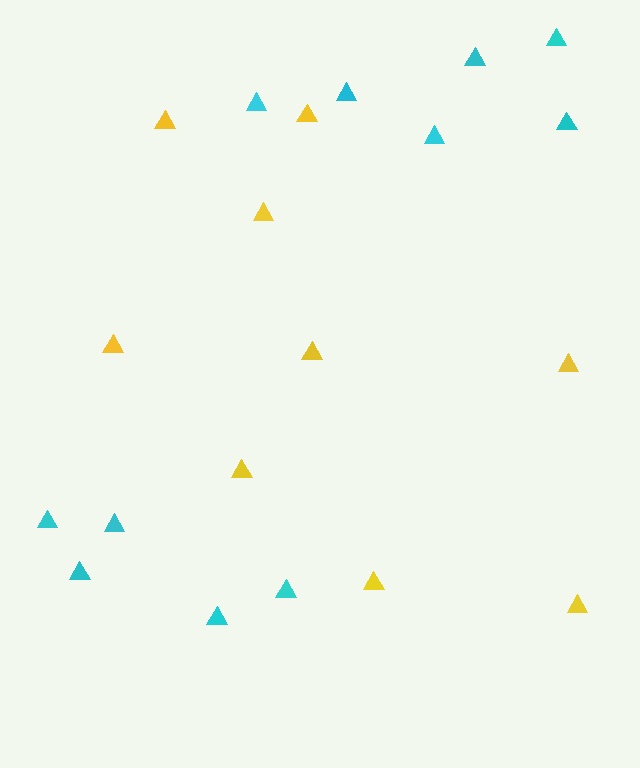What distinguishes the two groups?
There are 2 groups: one group of cyan triangles (11) and one group of yellow triangles (9).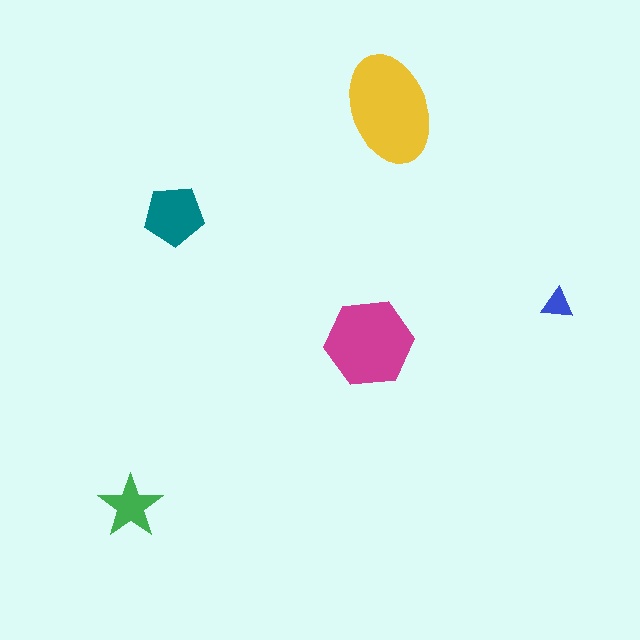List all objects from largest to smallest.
The yellow ellipse, the magenta hexagon, the teal pentagon, the green star, the blue triangle.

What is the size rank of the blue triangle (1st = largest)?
5th.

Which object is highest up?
The yellow ellipse is topmost.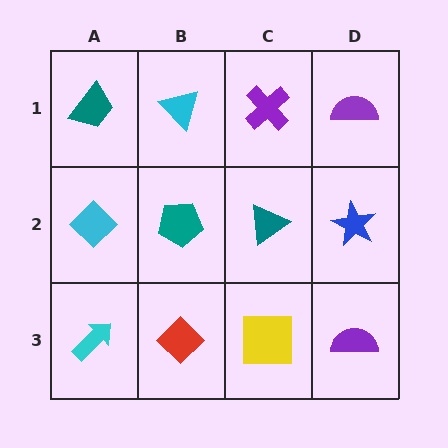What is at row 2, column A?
A cyan diamond.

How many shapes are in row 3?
4 shapes.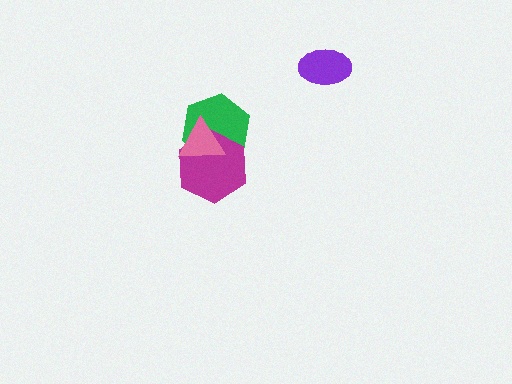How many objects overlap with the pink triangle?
2 objects overlap with the pink triangle.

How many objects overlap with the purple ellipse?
0 objects overlap with the purple ellipse.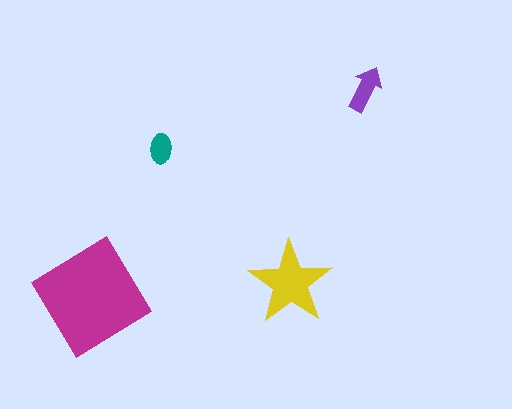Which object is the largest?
The magenta diamond.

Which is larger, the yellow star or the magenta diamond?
The magenta diamond.